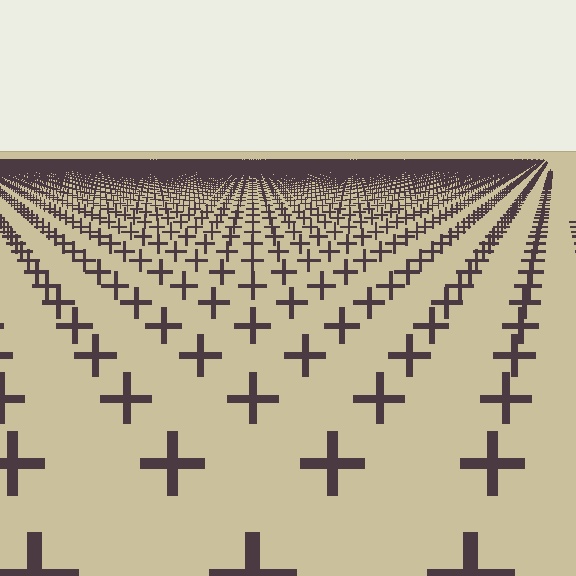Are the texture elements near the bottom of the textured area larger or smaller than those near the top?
Larger. Near the bottom, elements are closer to the viewer and appear at a bigger on-screen size.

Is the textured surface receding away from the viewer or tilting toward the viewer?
The surface is receding away from the viewer. Texture elements get smaller and denser toward the top.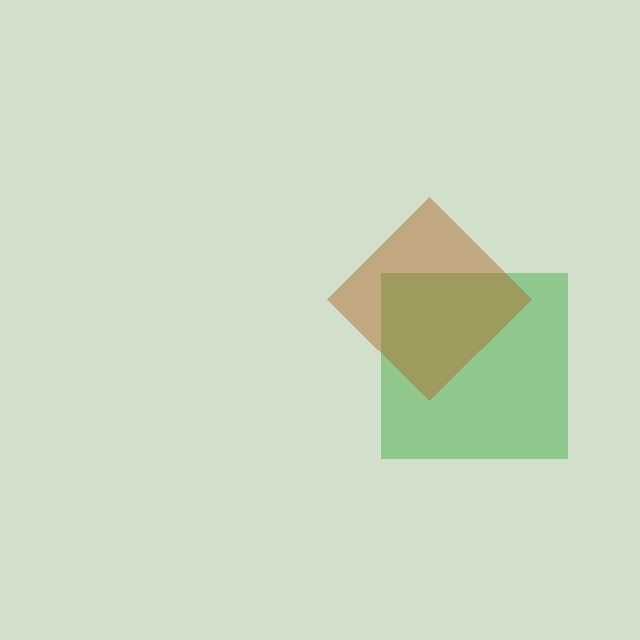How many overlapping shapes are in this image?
There are 2 overlapping shapes in the image.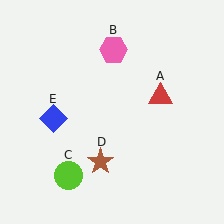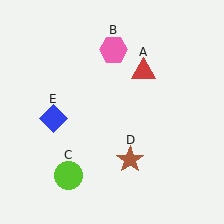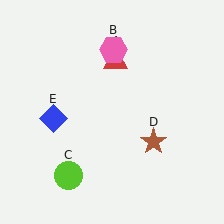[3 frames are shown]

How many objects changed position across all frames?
2 objects changed position: red triangle (object A), brown star (object D).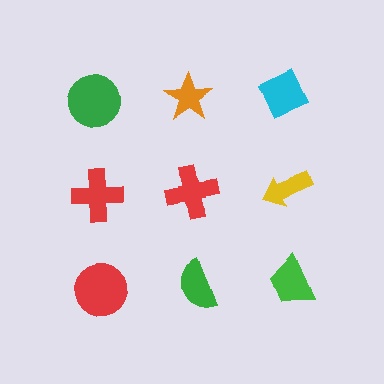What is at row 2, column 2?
A red cross.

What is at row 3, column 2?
A green semicircle.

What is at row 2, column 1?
A red cross.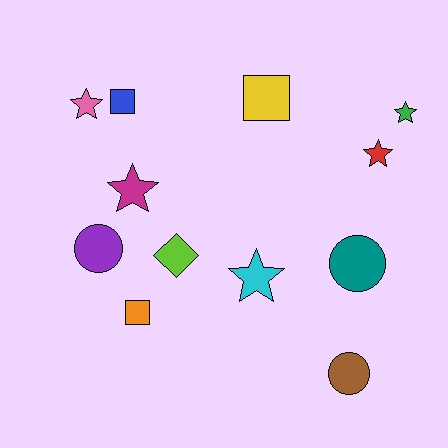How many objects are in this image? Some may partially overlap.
There are 12 objects.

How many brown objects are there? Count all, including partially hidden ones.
There is 1 brown object.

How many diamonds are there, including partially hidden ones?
There is 1 diamond.